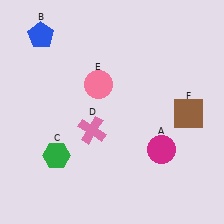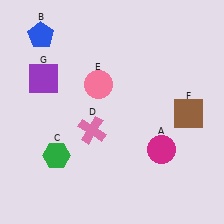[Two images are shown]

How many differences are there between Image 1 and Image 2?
There is 1 difference between the two images.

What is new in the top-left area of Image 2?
A purple square (G) was added in the top-left area of Image 2.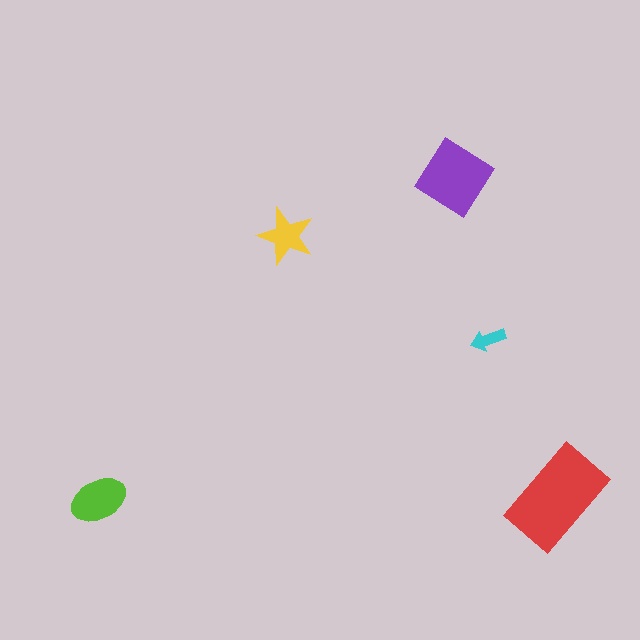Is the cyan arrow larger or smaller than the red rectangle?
Smaller.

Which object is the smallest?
The cyan arrow.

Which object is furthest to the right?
The red rectangle is rightmost.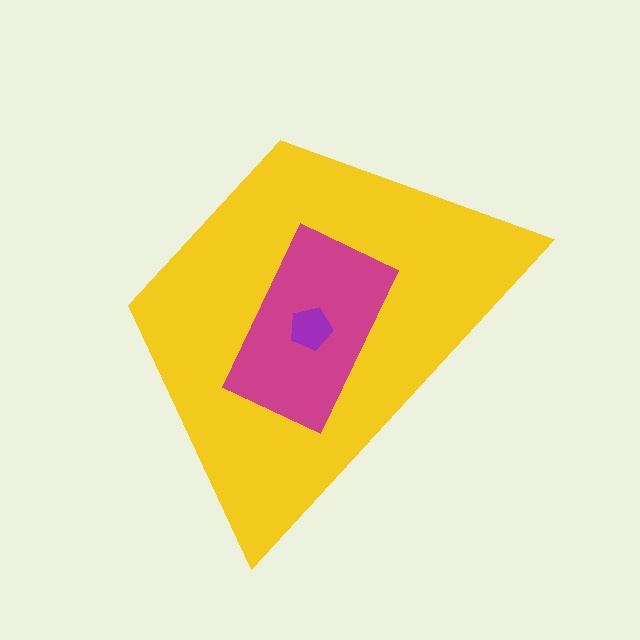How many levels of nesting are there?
3.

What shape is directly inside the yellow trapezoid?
The magenta rectangle.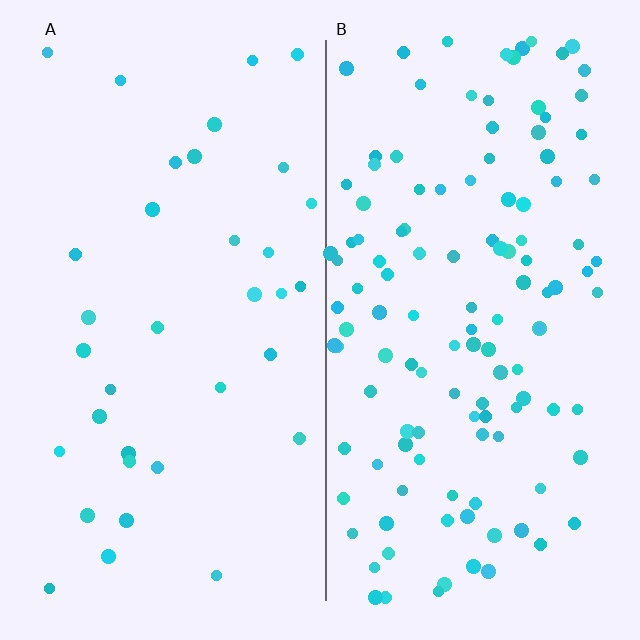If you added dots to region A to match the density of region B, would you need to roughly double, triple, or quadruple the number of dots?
Approximately quadruple.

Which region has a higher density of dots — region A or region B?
B (the right).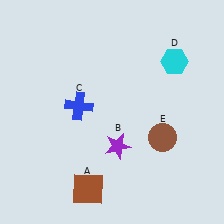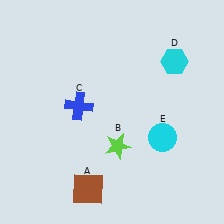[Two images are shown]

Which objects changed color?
B changed from purple to lime. E changed from brown to cyan.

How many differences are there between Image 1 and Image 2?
There are 2 differences between the two images.